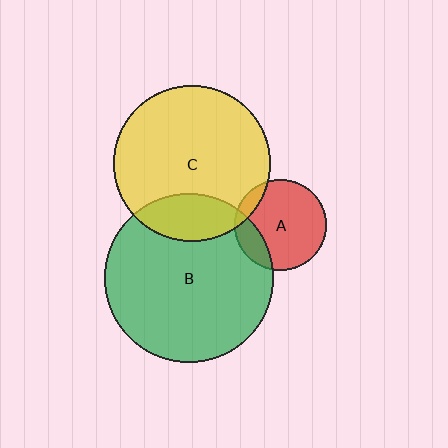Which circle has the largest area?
Circle B (green).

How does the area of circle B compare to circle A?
Approximately 3.4 times.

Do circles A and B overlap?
Yes.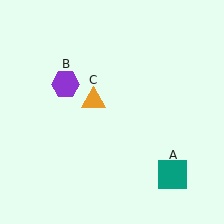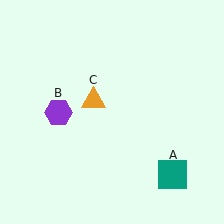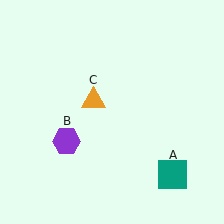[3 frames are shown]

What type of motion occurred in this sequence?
The purple hexagon (object B) rotated counterclockwise around the center of the scene.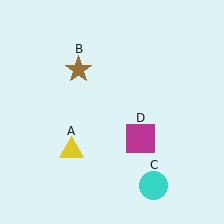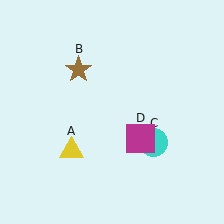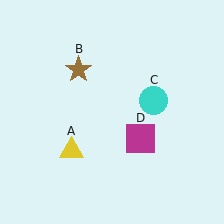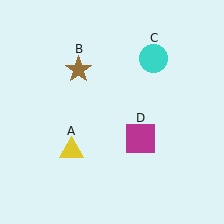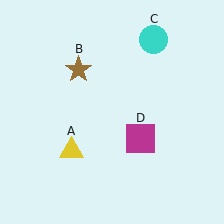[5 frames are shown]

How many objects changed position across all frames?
1 object changed position: cyan circle (object C).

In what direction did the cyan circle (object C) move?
The cyan circle (object C) moved up.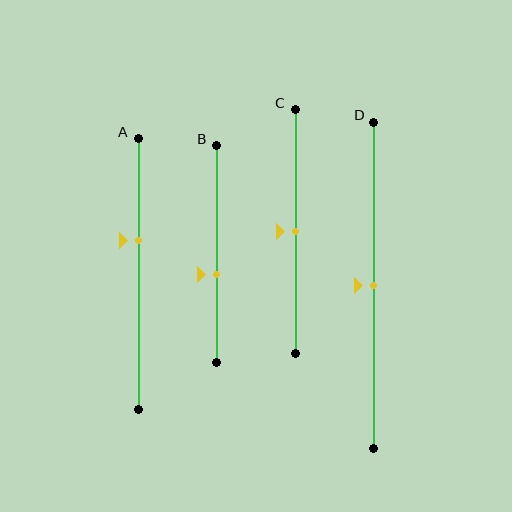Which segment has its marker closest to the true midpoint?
Segment C has its marker closest to the true midpoint.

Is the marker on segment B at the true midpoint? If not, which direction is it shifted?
No, the marker on segment B is shifted downward by about 9% of the segment length.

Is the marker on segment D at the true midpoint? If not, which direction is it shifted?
Yes, the marker on segment D is at the true midpoint.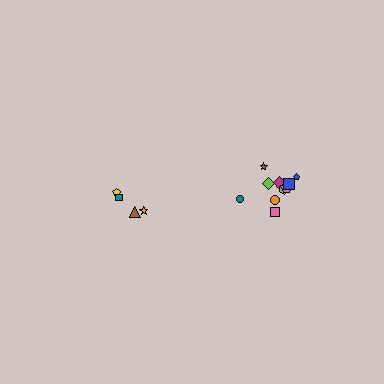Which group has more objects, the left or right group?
The right group.